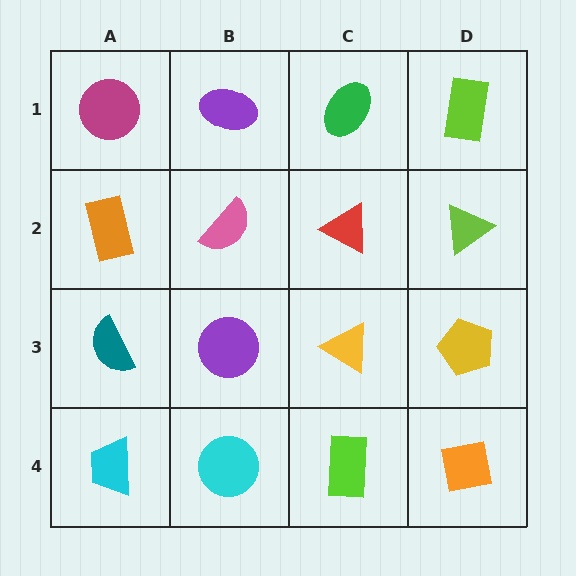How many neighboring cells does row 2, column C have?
4.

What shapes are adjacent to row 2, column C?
A green ellipse (row 1, column C), a yellow triangle (row 3, column C), a pink semicircle (row 2, column B), a lime triangle (row 2, column D).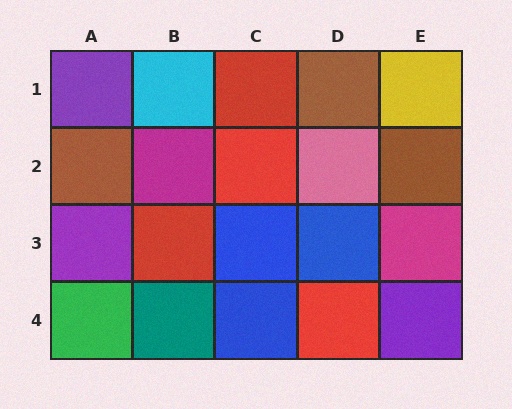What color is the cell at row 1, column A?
Purple.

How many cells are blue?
3 cells are blue.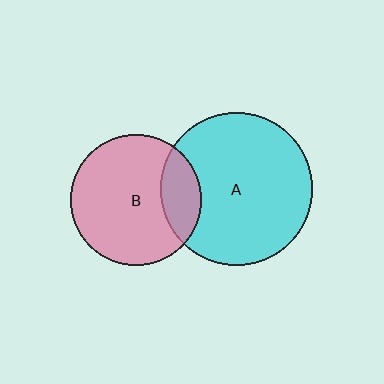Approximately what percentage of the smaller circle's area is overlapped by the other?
Approximately 20%.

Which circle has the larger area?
Circle A (cyan).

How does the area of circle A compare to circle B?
Approximately 1.4 times.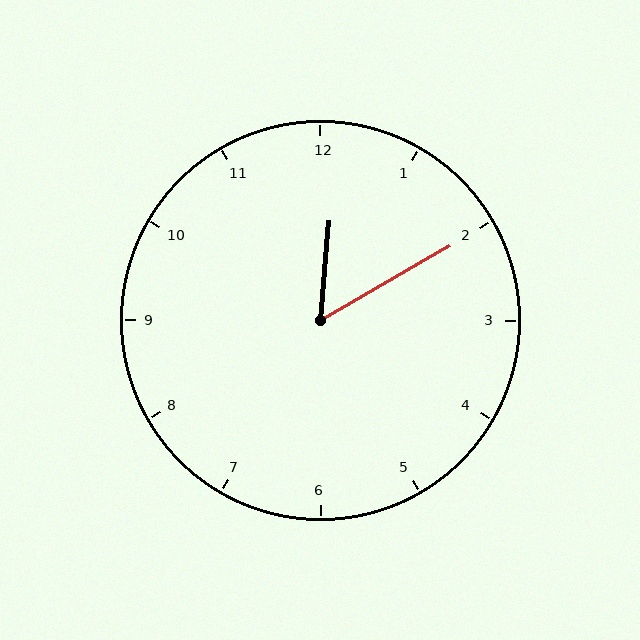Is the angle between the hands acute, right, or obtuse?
It is acute.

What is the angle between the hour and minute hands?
Approximately 55 degrees.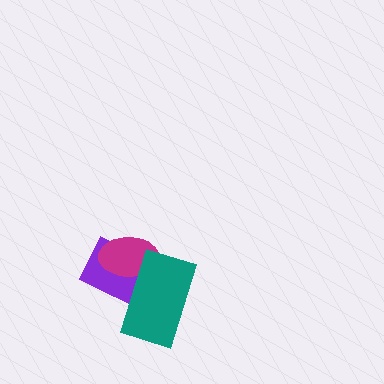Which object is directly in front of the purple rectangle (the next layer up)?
The magenta ellipse is directly in front of the purple rectangle.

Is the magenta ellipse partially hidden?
Yes, it is partially covered by another shape.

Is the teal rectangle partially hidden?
No, no other shape covers it.